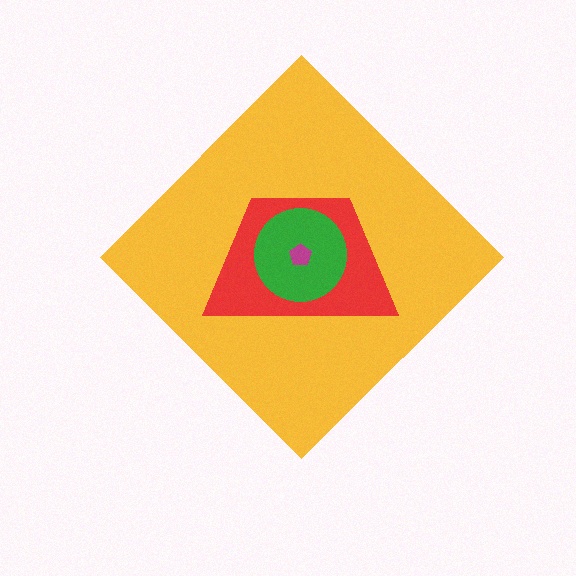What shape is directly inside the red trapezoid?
The green circle.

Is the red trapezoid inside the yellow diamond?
Yes.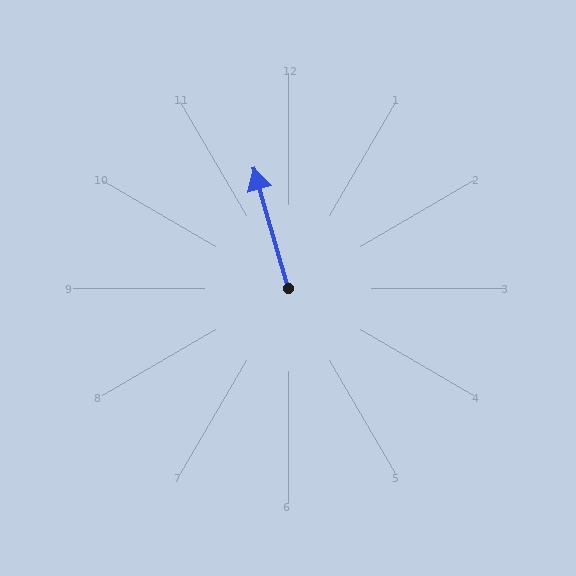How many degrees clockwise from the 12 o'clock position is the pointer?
Approximately 344 degrees.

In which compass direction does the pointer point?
North.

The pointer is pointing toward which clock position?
Roughly 11 o'clock.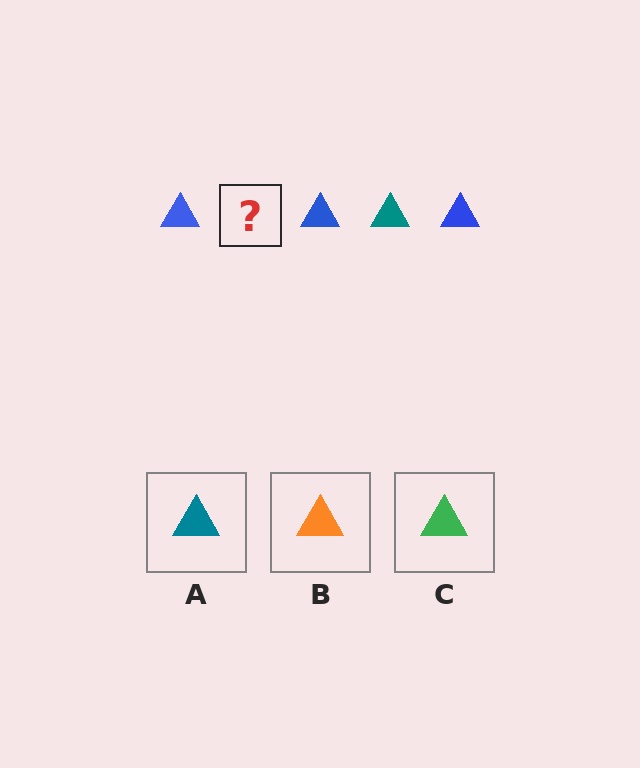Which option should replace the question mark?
Option A.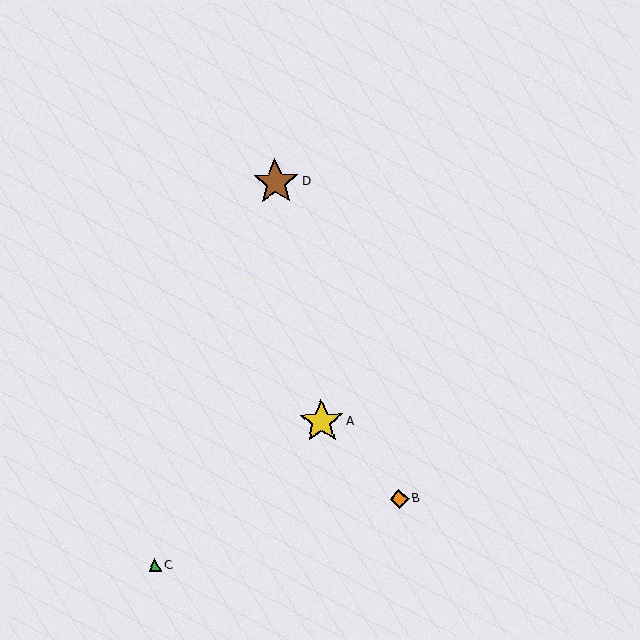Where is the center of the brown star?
The center of the brown star is at (276, 182).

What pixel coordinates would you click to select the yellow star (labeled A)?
Click at (321, 422) to select the yellow star A.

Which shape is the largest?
The brown star (labeled D) is the largest.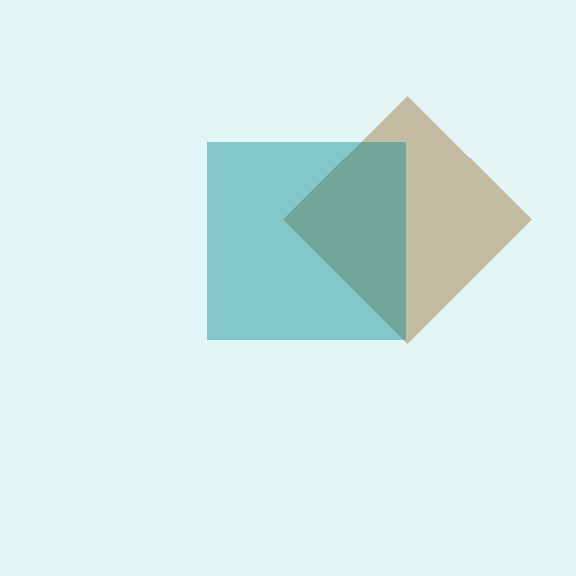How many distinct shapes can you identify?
There are 2 distinct shapes: a brown diamond, a teal square.